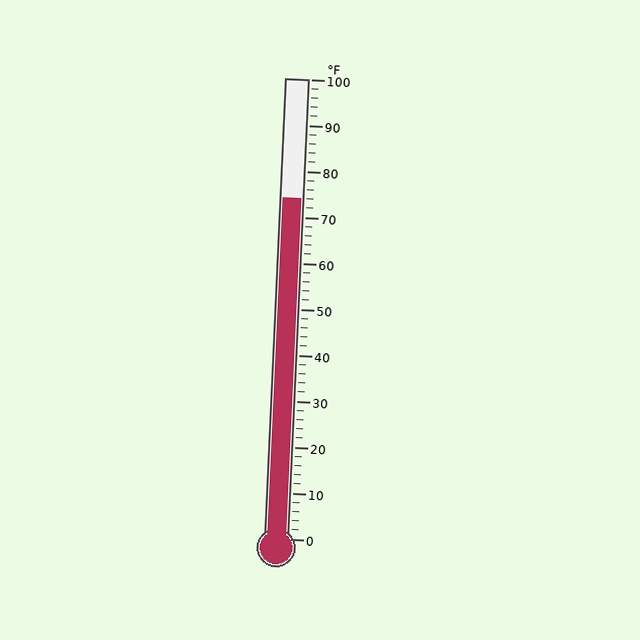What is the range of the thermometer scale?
The thermometer scale ranges from 0°F to 100°F.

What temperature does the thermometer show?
The thermometer shows approximately 74°F.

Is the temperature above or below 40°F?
The temperature is above 40°F.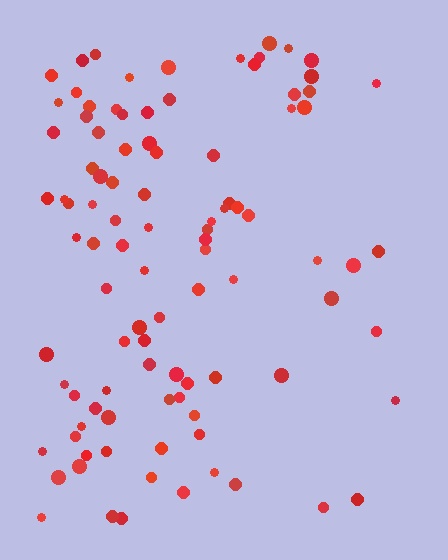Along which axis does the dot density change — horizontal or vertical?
Horizontal.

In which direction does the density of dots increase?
From right to left, with the left side densest.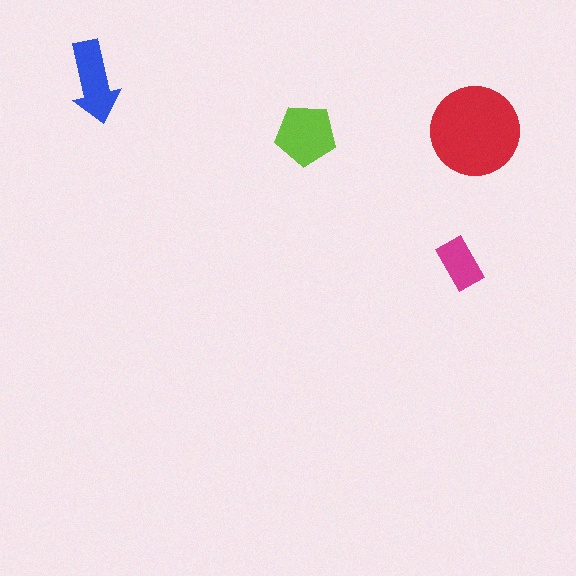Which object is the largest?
The red circle.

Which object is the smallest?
The magenta rectangle.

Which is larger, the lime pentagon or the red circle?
The red circle.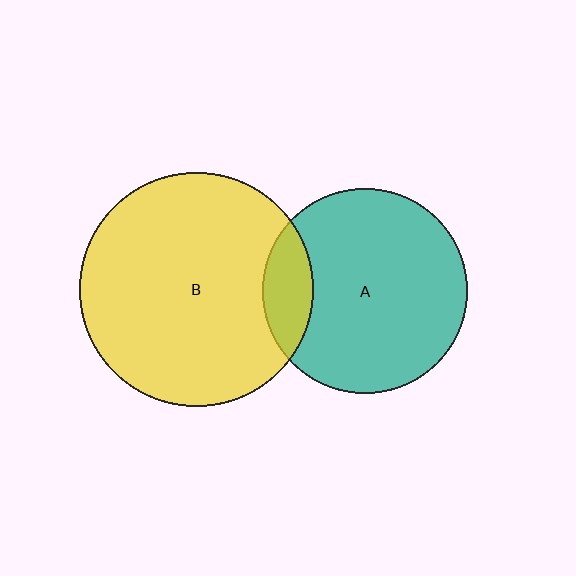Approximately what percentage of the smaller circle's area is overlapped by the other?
Approximately 15%.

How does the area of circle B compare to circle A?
Approximately 1.3 times.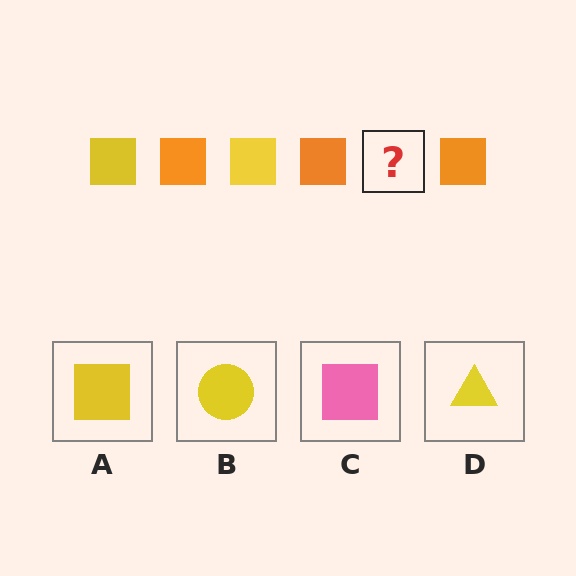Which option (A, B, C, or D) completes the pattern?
A.